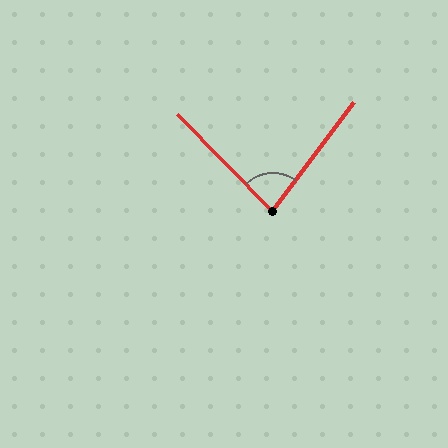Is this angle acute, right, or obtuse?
It is acute.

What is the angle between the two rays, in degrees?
Approximately 82 degrees.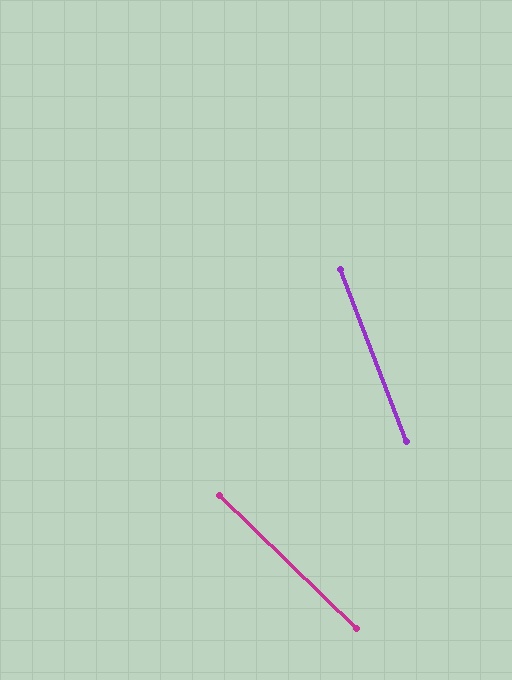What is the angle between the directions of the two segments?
Approximately 25 degrees.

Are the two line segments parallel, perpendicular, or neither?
Neither parallel nor perpendicular — they differ by about 25°.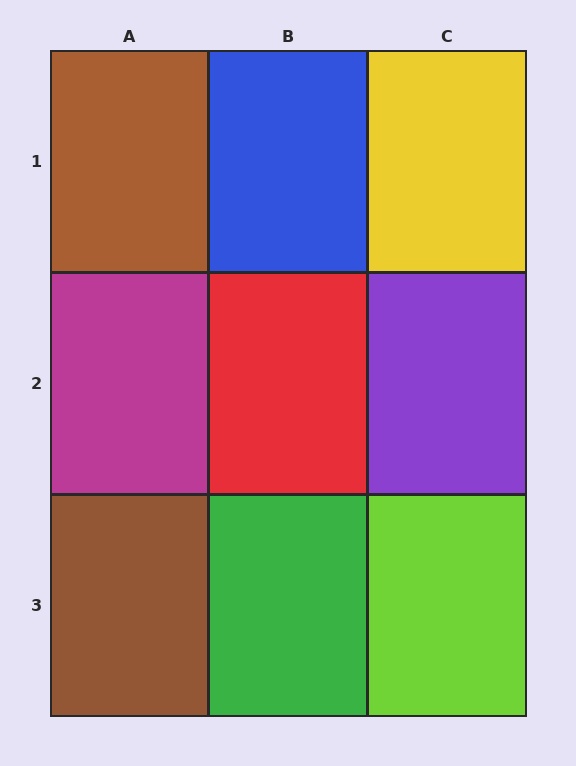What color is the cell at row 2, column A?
Magenta.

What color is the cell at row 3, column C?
Lime.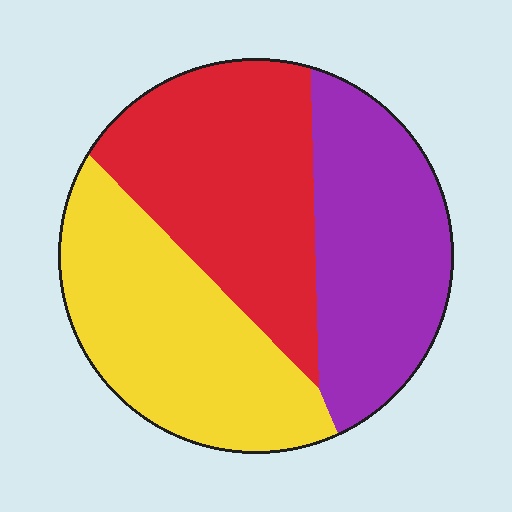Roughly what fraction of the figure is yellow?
Yellow covers about 35% of the figure.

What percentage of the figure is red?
Red takes up between a third and a half of the figure.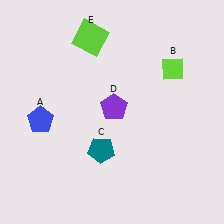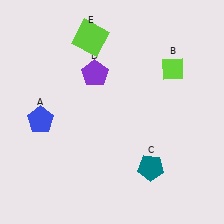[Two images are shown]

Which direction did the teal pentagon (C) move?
The teal pentagon (C) moved right.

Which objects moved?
The objects that moved are: the teal pentagon (C), the purple pentagon (D).